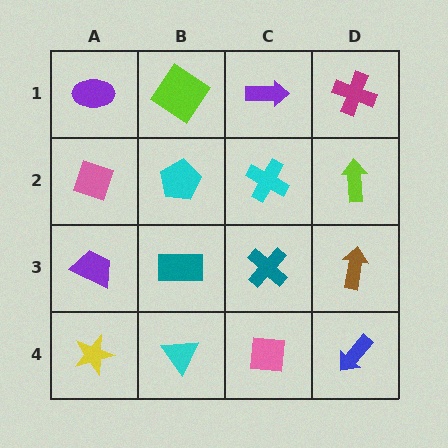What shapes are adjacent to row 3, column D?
A lime arrow (row 2, column D), a blue arrow (row 4, column D), a teal cross (row 3, column C).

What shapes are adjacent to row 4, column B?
A teal rectangle (row 3, column B), a yellow star (row 4, column A), a pink square (row 4, column C).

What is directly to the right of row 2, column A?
A cyan pentagon.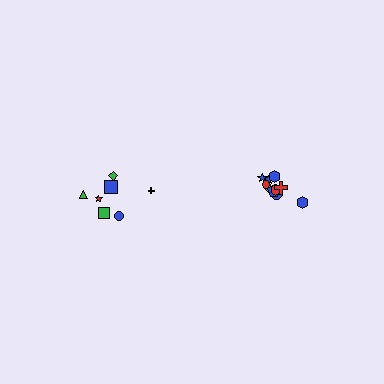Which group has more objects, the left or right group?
The right group.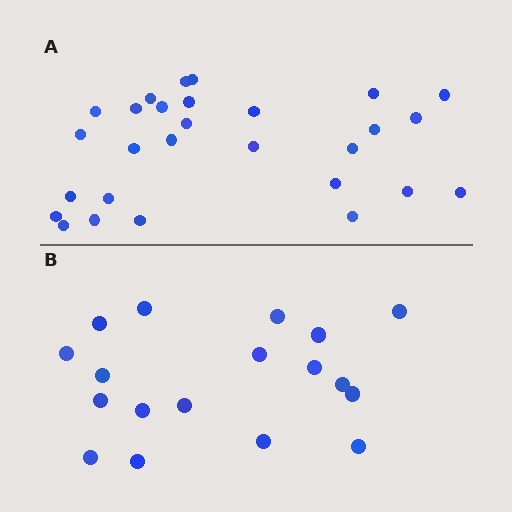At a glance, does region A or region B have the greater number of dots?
Region A (the top region) has more dots.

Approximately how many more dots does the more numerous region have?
Region A has roughly 10 or so more dots than region B.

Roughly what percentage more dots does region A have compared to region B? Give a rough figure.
About 55% more.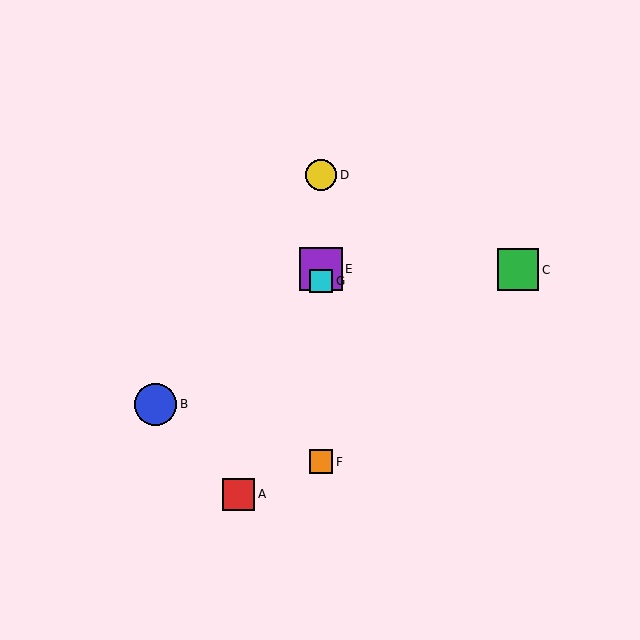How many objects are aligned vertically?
4 objects (D, E, F, G) are aligned vertically.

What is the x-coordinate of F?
Object F is at x≈321.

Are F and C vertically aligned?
No, F is at x≈321 and C is at x≈518.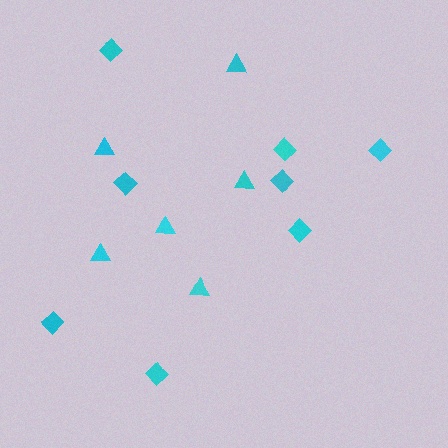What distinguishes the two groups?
There are 2 groups: one group of triangles (6) and one group of diamonds (8).